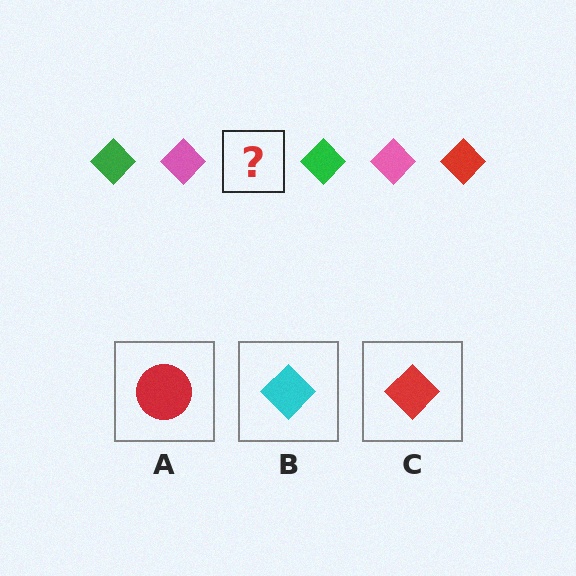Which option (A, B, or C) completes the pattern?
C.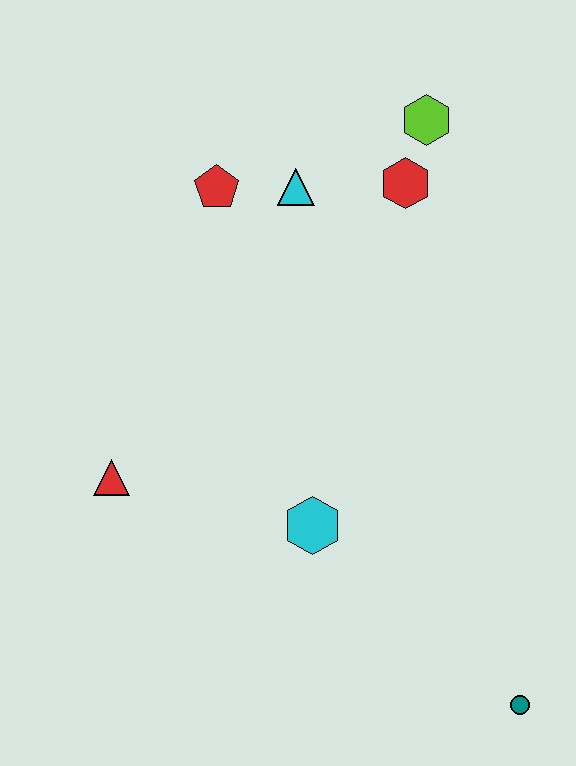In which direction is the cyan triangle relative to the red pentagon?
The cyan triangle is to the right of the red pentagon.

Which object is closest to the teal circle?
The cyan hexagon is closest to the teal circle.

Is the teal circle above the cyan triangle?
No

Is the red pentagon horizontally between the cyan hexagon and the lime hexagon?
No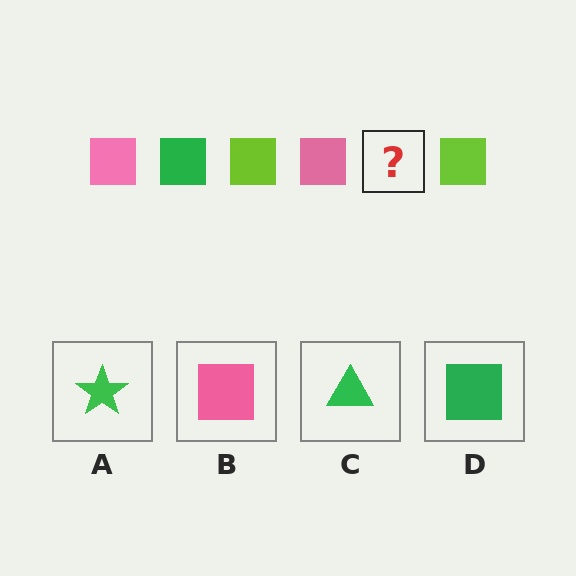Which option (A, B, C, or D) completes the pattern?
D.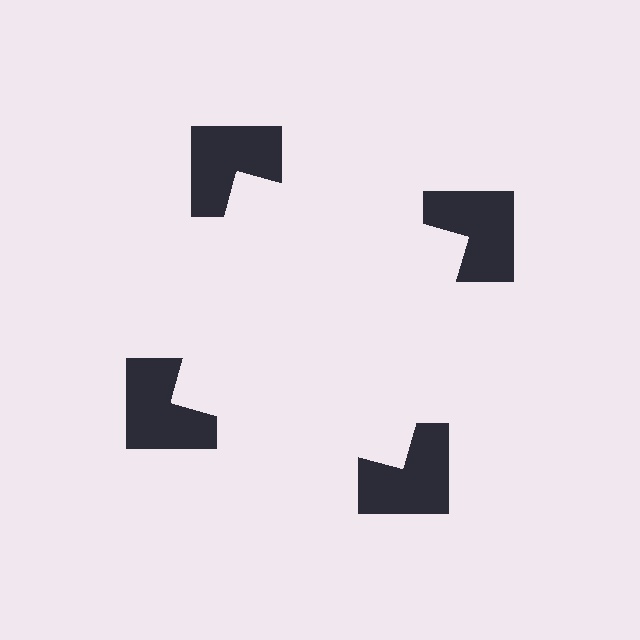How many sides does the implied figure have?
4 sides.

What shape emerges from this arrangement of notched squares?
An illusory square — its edges are inferred from the aligned wedge cuts in the notched squares, not physically drawn.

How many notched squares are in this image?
There are 4 — one at each vertex of the illusory square.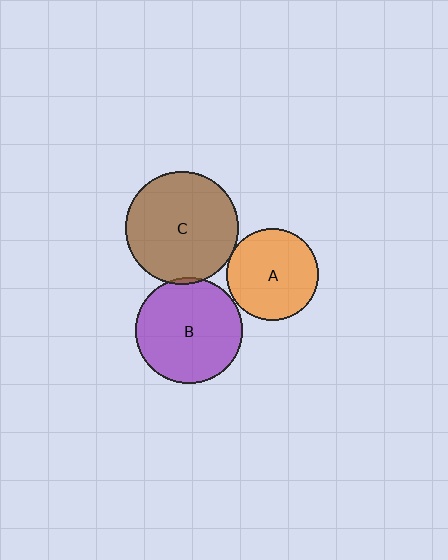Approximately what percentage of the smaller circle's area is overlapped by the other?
Approximately 5%.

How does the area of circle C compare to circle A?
Approximately 1.5 times.